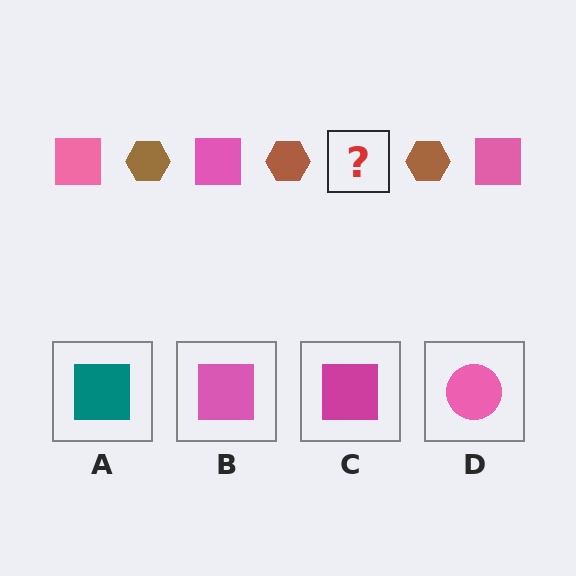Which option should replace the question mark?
Option B.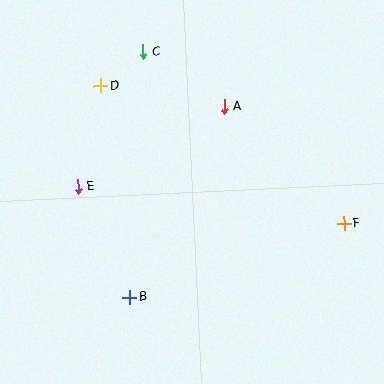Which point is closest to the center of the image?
Point A at (224, 107) is closest to the center.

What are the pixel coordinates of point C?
Point C is at (143, 52).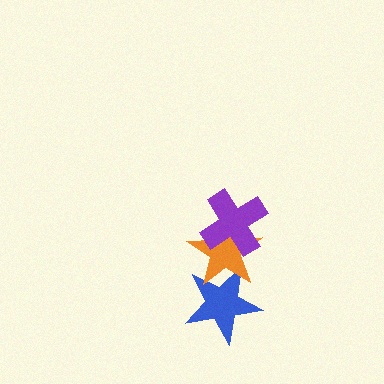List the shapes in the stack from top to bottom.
From top to bottom: the purple cross, the orange star, the blue star.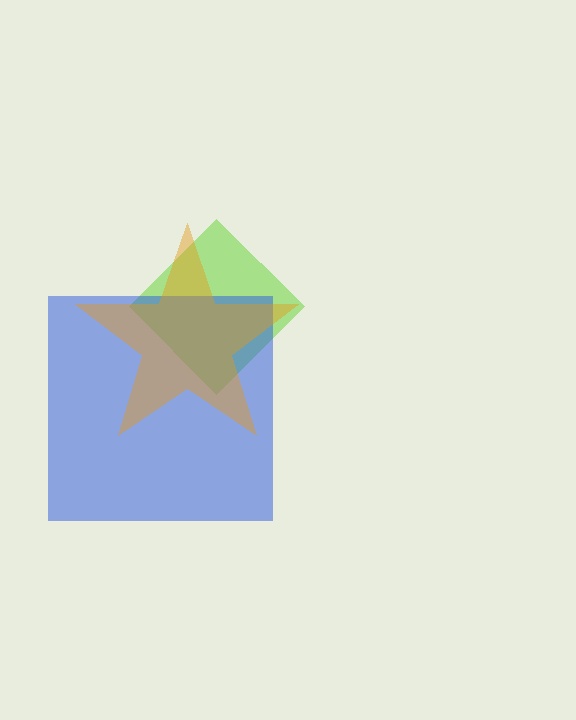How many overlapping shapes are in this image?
There are 3 overlapping shapes in the image.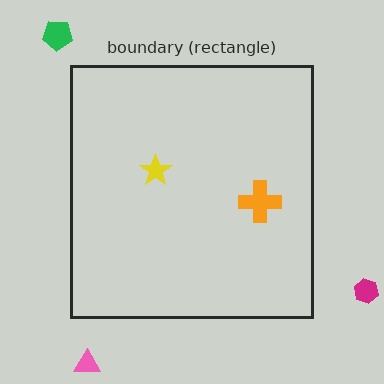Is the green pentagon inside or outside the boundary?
Outside.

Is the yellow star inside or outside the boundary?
Inside.